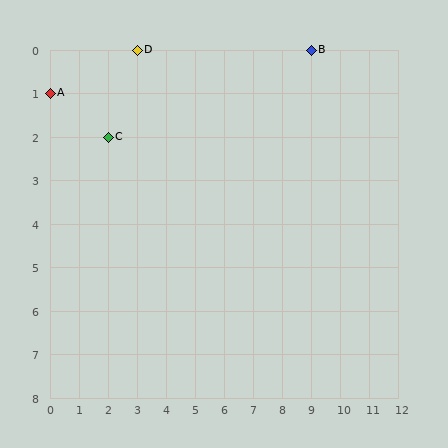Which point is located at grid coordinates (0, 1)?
Point A is at (0, 1).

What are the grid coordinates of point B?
Point B is at grid coordinates (9, 0).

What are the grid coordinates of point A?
Point A is at grid coordinates (0, 1).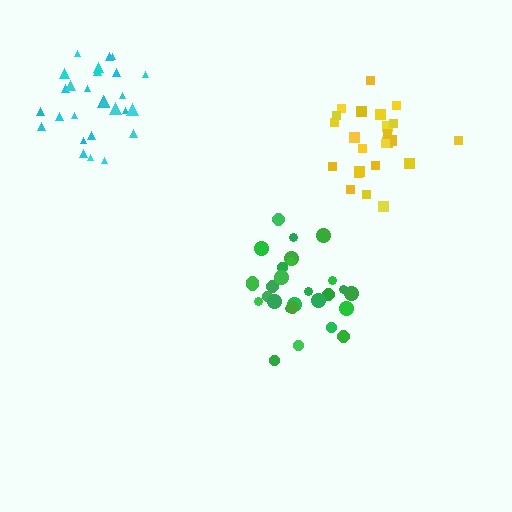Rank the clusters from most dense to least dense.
green, cyan, yellow.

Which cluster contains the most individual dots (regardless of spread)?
Green (28).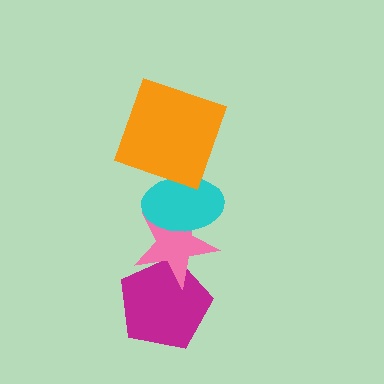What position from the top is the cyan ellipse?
The cyan ellipse is 2nd from the top.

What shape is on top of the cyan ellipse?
The orange square is on top of the cyan ellipse.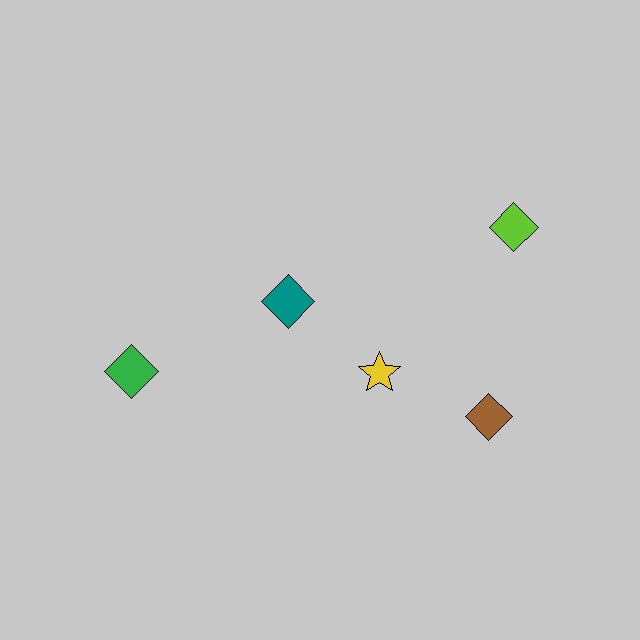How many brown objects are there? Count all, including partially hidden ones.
There is 1 brown object.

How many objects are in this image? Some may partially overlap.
There are 5 objects.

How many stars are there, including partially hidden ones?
There is 1 star.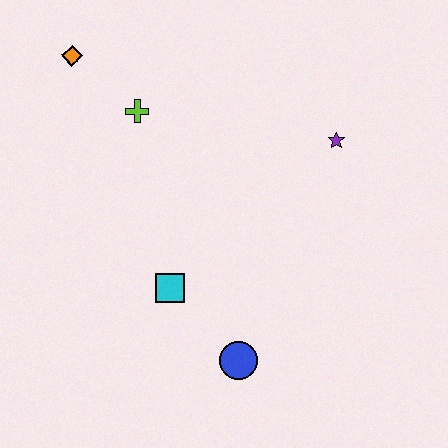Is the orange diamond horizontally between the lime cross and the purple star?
No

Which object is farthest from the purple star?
The orange diamond is farthest from the purple star.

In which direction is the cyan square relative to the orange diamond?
The cyan square is below the orange diamond.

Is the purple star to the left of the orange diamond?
No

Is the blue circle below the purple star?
Yes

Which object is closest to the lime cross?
The orange diamond is closest to the lime cross.